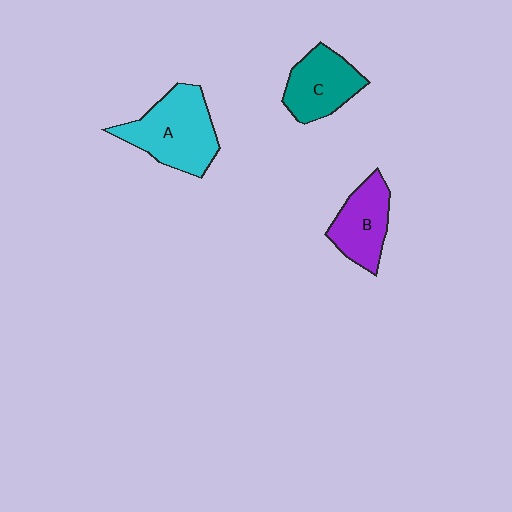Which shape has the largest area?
Shape A (cyan).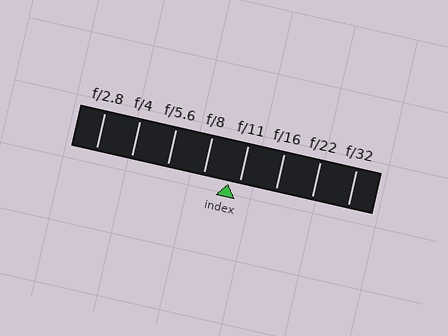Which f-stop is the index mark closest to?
The index mark is closest to f/11.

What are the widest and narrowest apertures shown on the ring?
The widest aperture shown is f/2.8 and the narrowest is f/32.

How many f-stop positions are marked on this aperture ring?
There are 8 f-stop positions marked.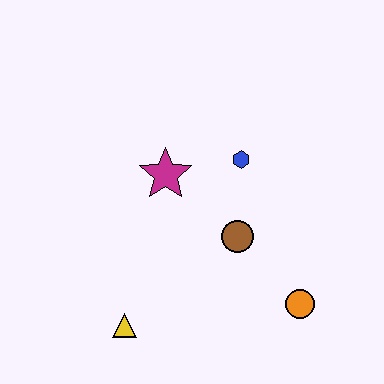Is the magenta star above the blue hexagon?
No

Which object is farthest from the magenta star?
The orange circle is farthest from the magenta star.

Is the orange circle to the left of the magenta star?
No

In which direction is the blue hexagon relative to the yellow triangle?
The blue hexagon is above the yellow triangle.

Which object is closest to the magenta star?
The blue hexagon is closest to the magenta star.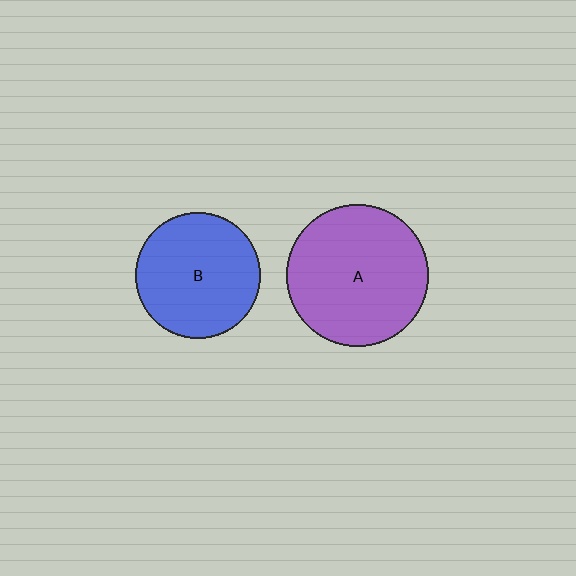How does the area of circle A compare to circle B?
Approximately 1.3 times.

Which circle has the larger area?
Circle A (purple).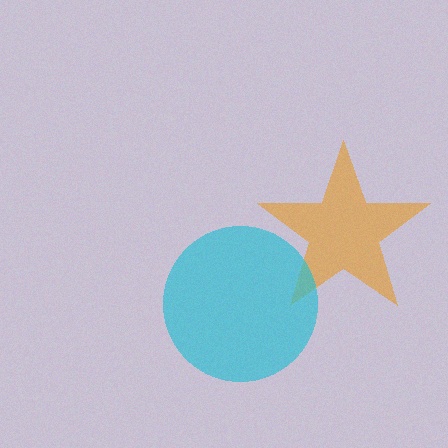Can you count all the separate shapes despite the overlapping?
Yes, there are 2 separate shapes.